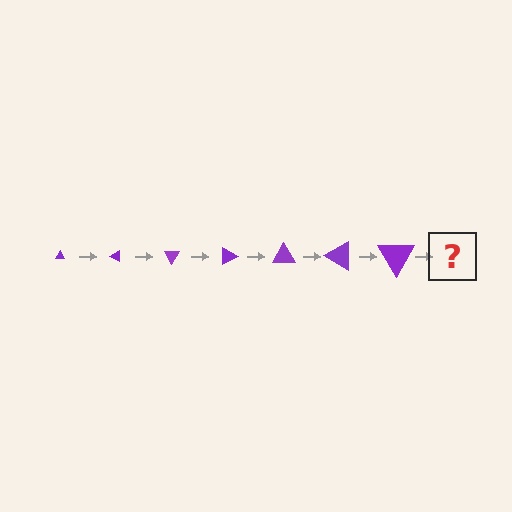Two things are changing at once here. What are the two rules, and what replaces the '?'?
The two rules are that the triangle grows larger each step and it rotates 30 degrees each step. The '?' should be a triangle, larger than the previous one and rotated 210 degrees from the start.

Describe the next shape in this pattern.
It should be a triangle, larger than the previous one and rotated 210 degrees from the start.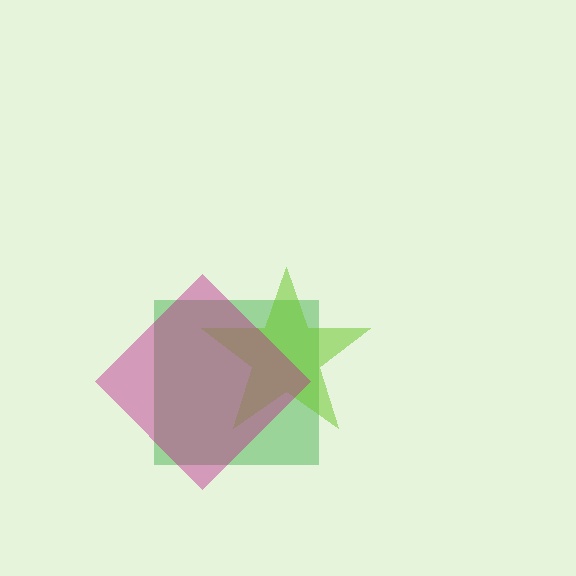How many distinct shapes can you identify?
There are 3 distinct shapes: a green square, a lime star, a magenta diamond.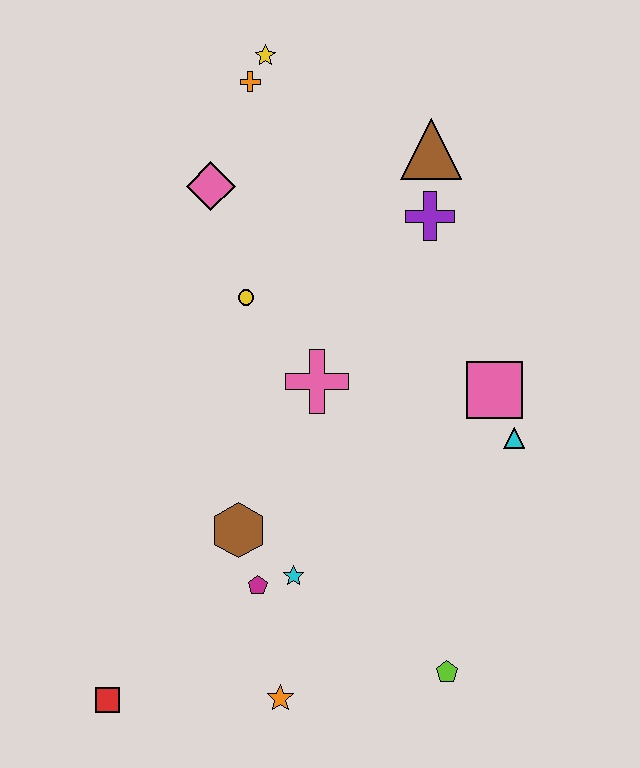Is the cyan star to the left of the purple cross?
Yes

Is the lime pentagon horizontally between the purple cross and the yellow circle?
No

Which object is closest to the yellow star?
The orange cross is closest to the yellow star.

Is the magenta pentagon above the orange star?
Yes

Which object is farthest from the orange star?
The yellow star is farthest from the orange star.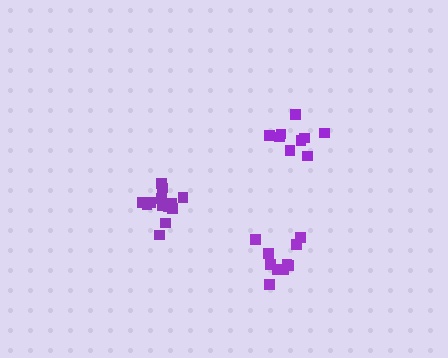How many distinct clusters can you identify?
There are 3 distinct clusters.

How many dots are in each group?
Group 1: 13 dots, Group 2: 9 dots, Group 3: 10 dots (32 total).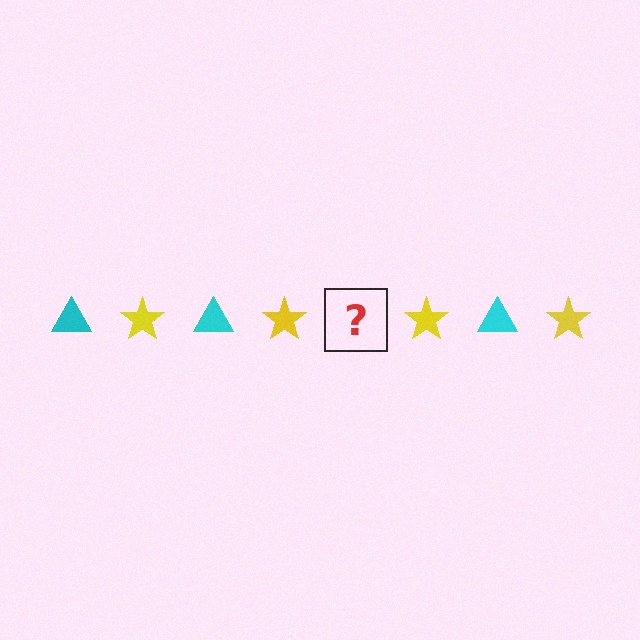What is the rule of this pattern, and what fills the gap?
The rule is that the pattern alternates between cyan triangle and yellow star. The gap should be filled with a cyan triangle.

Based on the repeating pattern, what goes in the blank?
The blank should be a cyan triangle.